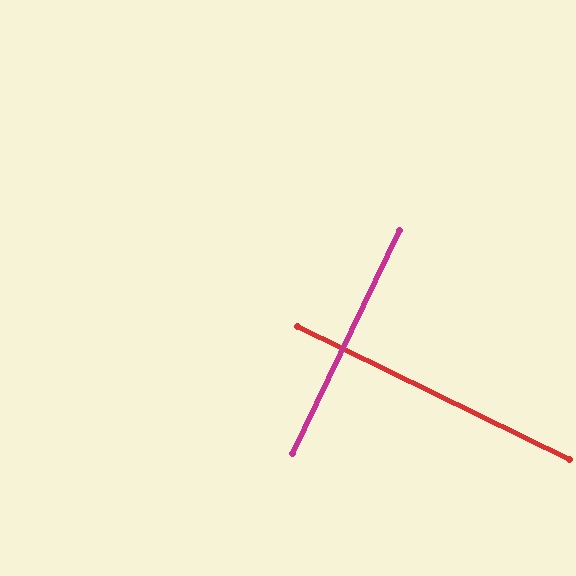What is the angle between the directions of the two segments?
Approximately 89 degrees.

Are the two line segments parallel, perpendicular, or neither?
Perpendicular — they meet at approximately 89°.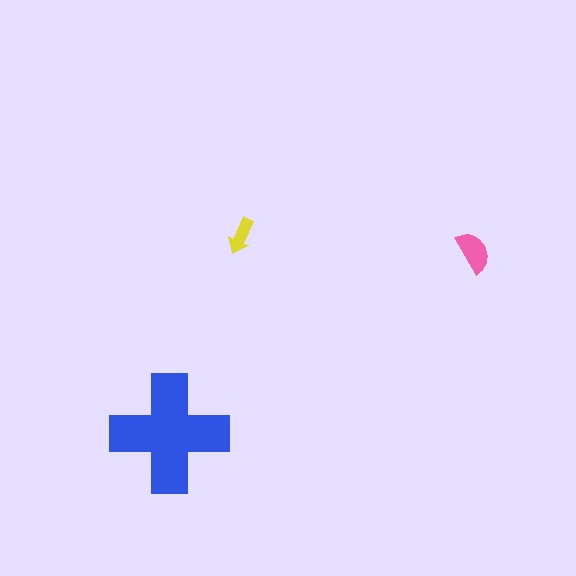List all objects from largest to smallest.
The blue cross, the pink semicircle, the yellow arrow.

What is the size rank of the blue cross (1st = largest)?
1st.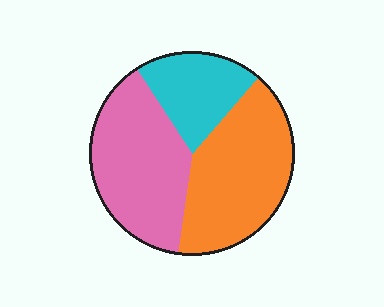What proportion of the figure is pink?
Pink covers roughly 40% of the figure.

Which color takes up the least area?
Cyan, at roughly 20%.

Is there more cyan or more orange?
Orange.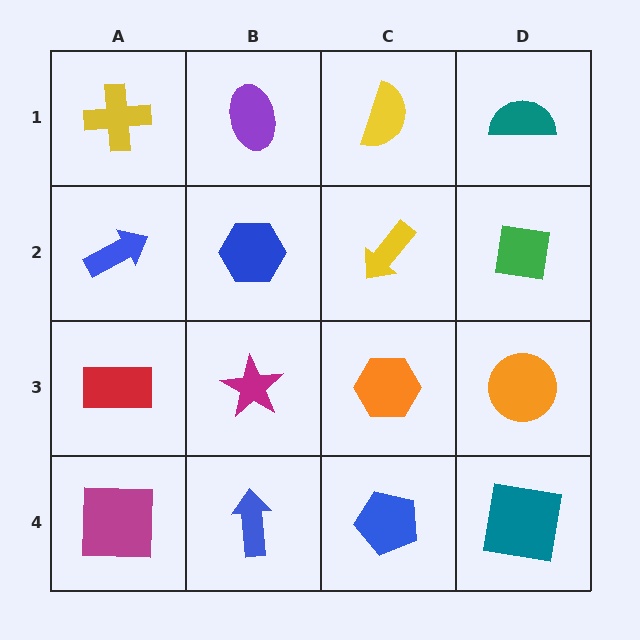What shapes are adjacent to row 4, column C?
An orange hexagon (row 3, column C), a blue arrow (row 4, column B), a teal square (row 4, column D).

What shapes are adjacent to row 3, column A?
A blue arrow (row 2, column A), a magenta square (row 4, column A), a magenta star (row 3, column B).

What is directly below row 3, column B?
A blue arrow.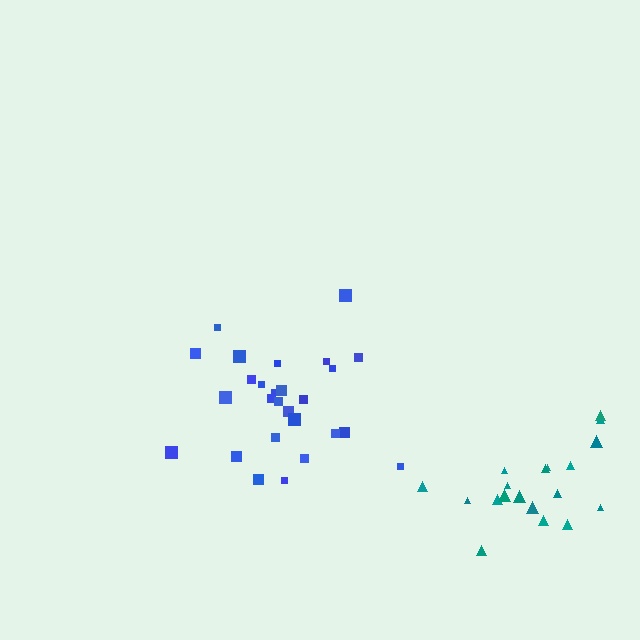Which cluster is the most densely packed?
Blue.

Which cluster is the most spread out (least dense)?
Teal.